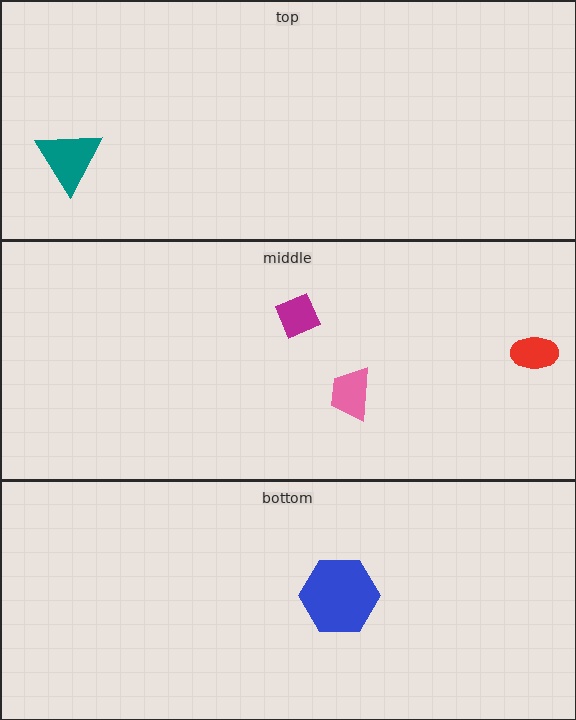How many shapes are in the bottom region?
1.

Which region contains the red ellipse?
The middle region.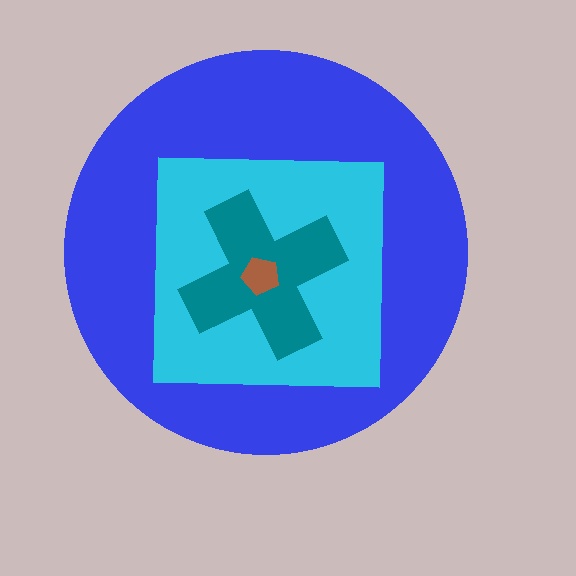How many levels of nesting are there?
4.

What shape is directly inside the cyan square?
The teal cross.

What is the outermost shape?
The blue circle.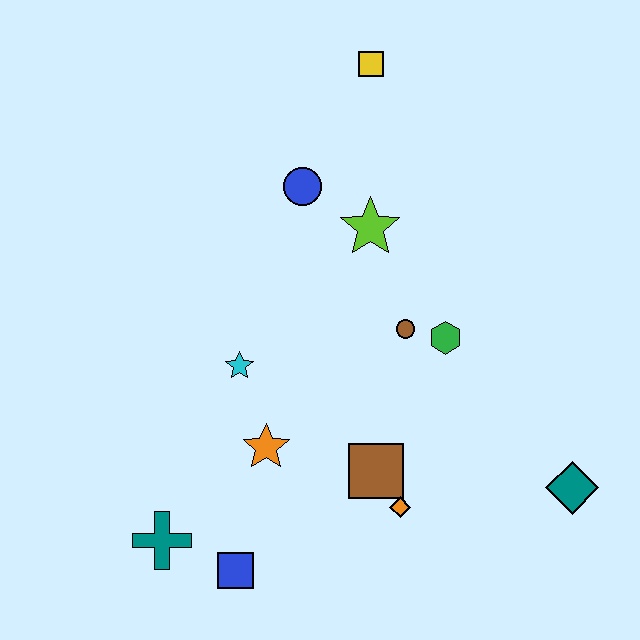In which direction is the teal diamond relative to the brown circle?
The teal diamond is to the right of the brown circle.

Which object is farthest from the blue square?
The yellow square is farthest from the blue square.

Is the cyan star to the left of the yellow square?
Yes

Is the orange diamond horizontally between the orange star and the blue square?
No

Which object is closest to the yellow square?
The blue circle is closest to the yellow square.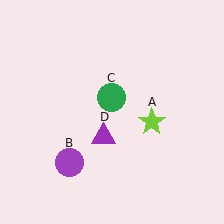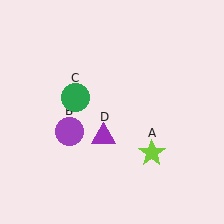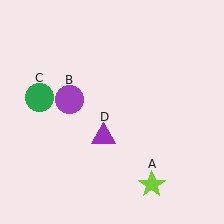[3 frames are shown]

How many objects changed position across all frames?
3 objects changed position: lime star (object A), purple circle (object B), green circle (object C).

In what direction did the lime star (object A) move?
The lime star (object A) moved down.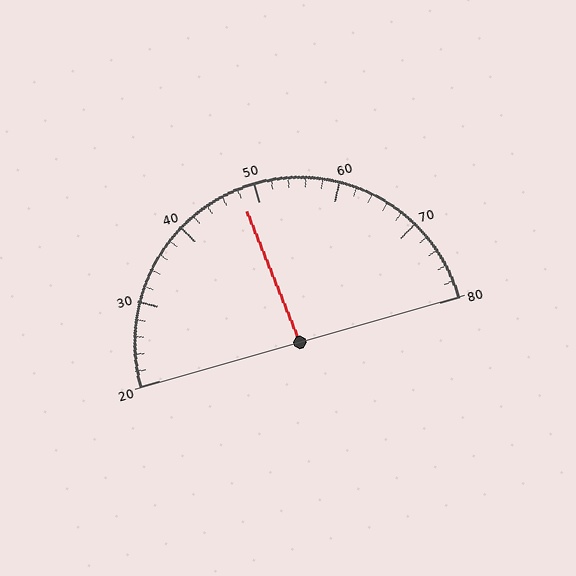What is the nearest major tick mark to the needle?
The nearest major tick mark is 50.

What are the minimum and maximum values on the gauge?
The gauge ranges from 20 to 80.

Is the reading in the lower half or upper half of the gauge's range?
The reading is in the lower half of the range (20 to 80).